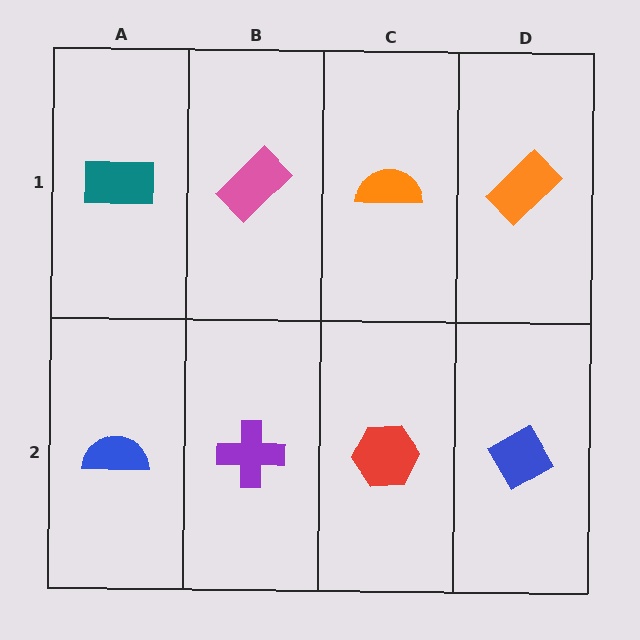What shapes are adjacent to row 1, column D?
A blue diamond (row 2, column D), an orange semicircle (row 1, column C).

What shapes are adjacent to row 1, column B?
A purple cross (row 2, column B), a teal rectangle (row 1, column A), an orange semicircle (row 1, column C).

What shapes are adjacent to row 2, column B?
A pink rectangle (row 1, column B), a blue semicircle (row 2, column A), a red hexagon (row 2, column C).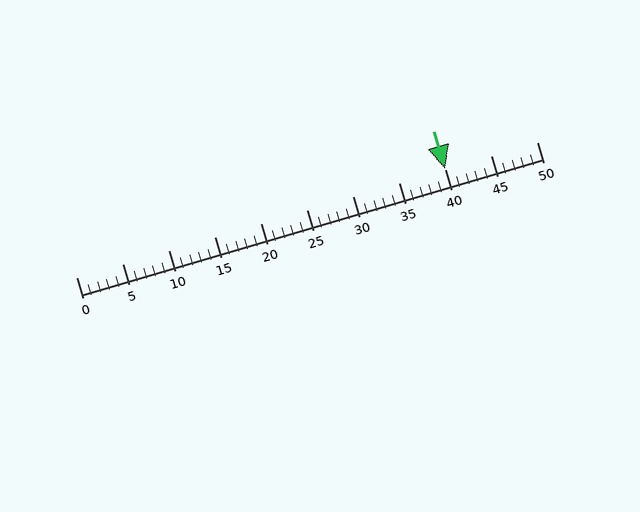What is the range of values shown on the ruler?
The ruler shows values from 0 to 50.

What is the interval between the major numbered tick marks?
The major tick marks are spaced 5 units apart.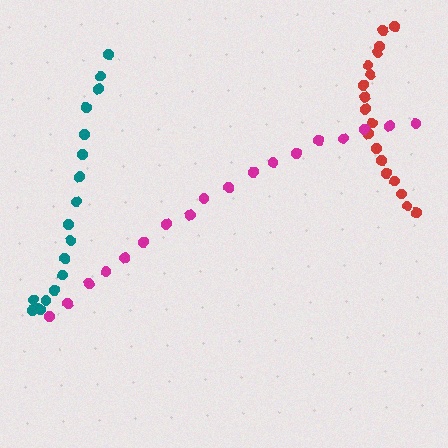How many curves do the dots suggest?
There are 3 distinct paths.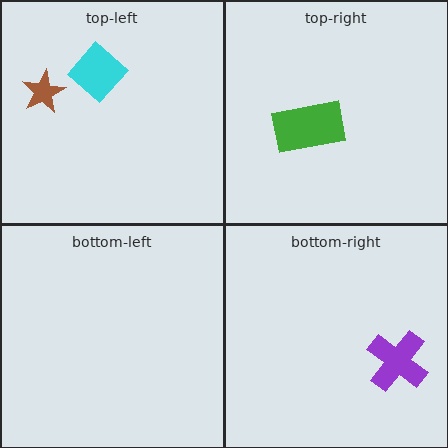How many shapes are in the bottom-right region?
1.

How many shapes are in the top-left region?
2.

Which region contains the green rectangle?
The top-right region.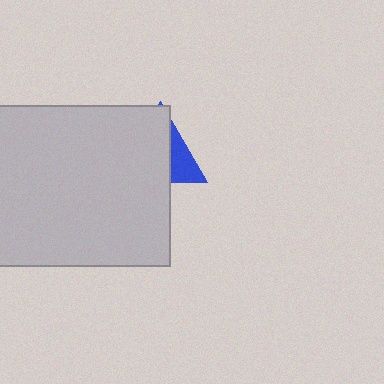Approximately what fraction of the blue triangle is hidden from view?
Roughly 70% of the blue triangle is hidden behind the light gray rectangle.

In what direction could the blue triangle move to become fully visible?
The blue triangle could move right. That would shift it out from behind the light gray rectangle entirely.